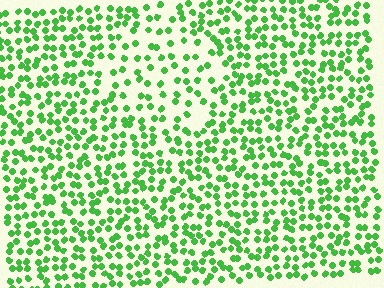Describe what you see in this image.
The image contains small green elements arranged at two different densities. A diamond-shaped region is visible where the elements are less densely packed than the surrounding area.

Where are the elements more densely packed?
The elements are more densely packed outside the diamond boundary.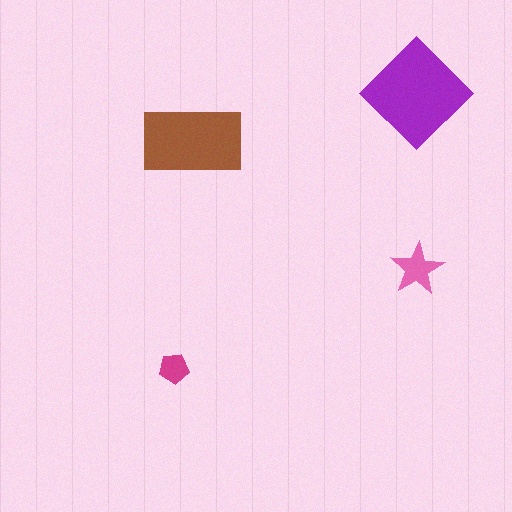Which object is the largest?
The purple diamond.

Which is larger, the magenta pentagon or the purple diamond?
The purple diamond.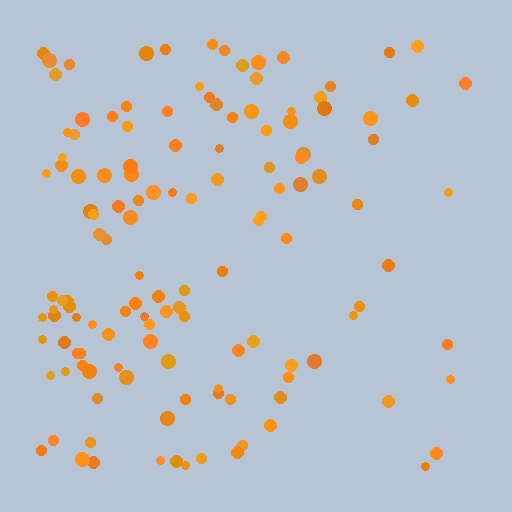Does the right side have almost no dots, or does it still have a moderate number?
Still a moderate number, just noticeably fewer than the left.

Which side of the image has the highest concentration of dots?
The left.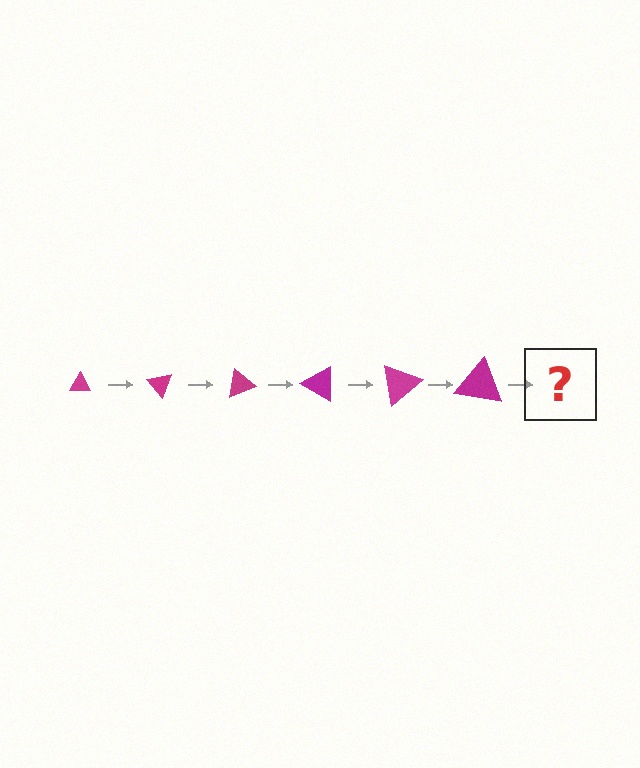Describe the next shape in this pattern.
It should be a triangle, larger than the previous one and rotated 300 degrees from the start.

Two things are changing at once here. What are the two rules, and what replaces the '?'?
The two rules are that the triangle grows larger each step and it rotates 50 degrees each step. The '?' should be a triangle, larger than the previous one and rotated 300 degrees from the start.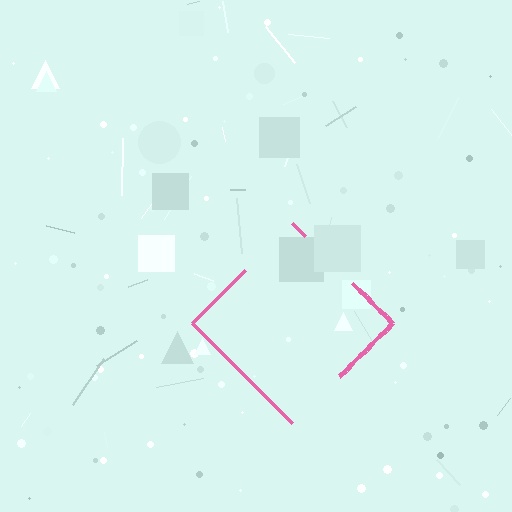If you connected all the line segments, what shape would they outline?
They would outline a diamond.